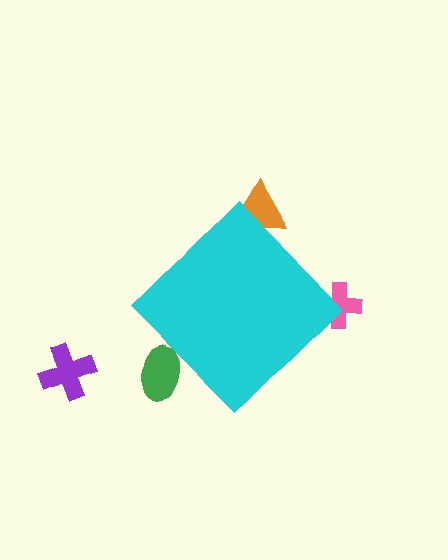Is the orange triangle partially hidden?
Yes, the orange triangle is partially hidden behind the cyan diamond.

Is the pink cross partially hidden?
Yes, the pink cross is partially hidden behind the cyan diamond.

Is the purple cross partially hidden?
No, the purple cross is fully visible.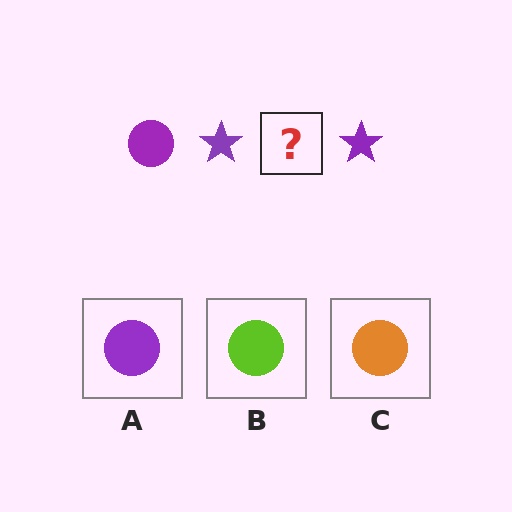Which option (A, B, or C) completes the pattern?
A.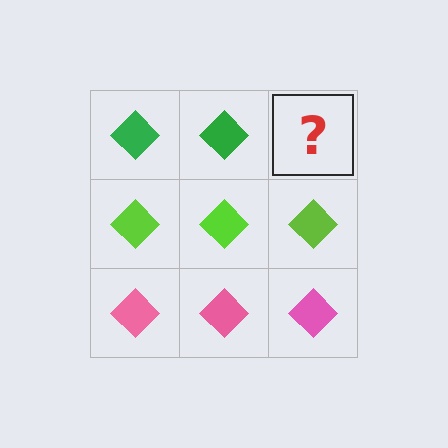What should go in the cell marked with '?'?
The missing cell should contain a green diamond.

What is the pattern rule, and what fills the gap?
The rule is that each row has a consistent color. The gap should be filled with a green diamond.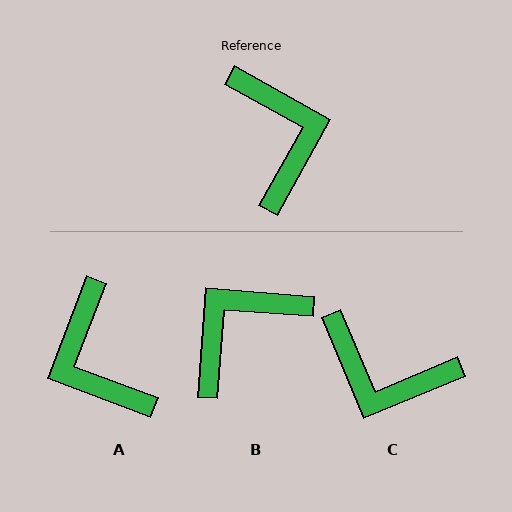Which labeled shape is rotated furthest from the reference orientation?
A, about 171 degrees away.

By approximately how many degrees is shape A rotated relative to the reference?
Approximately 171 degrees clockwise.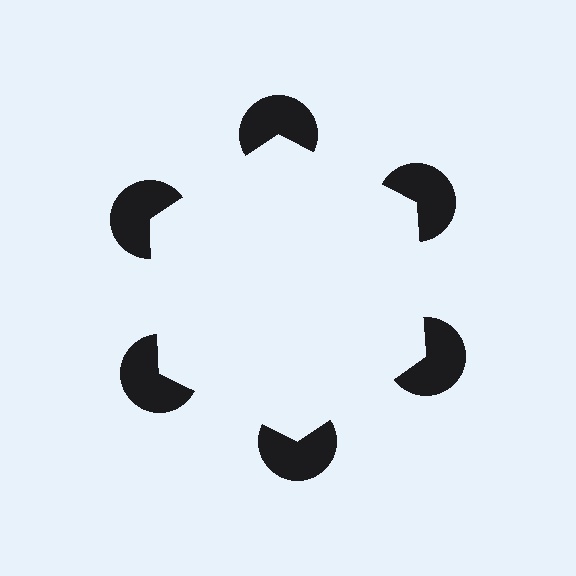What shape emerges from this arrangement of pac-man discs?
An illusory hexagon — its edges are inferred from the aligned wedge cuts in the pac-man discs, not physically drawn.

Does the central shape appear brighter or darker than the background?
It typically appears slightly brighter than the background, even though no actual brightness change is drawn.